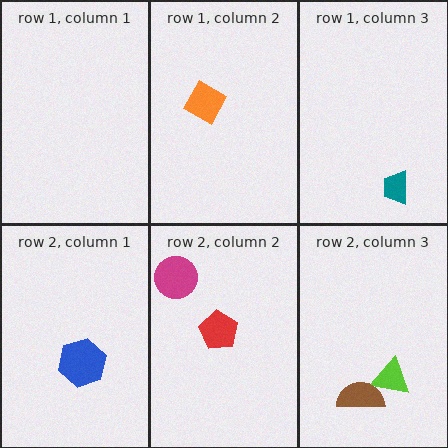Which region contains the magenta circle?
The row 2, column 2 region.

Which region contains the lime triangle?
The row 2, column 3 region.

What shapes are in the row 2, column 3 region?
The lime triangle, the brown semicircle.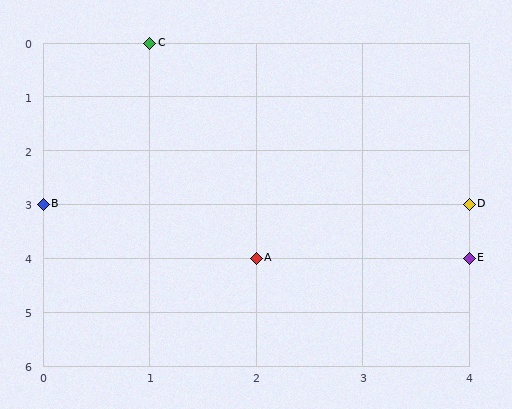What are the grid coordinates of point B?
Point B is at grid coordinates (0, 3).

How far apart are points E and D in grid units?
Points E and D are 1 row apart.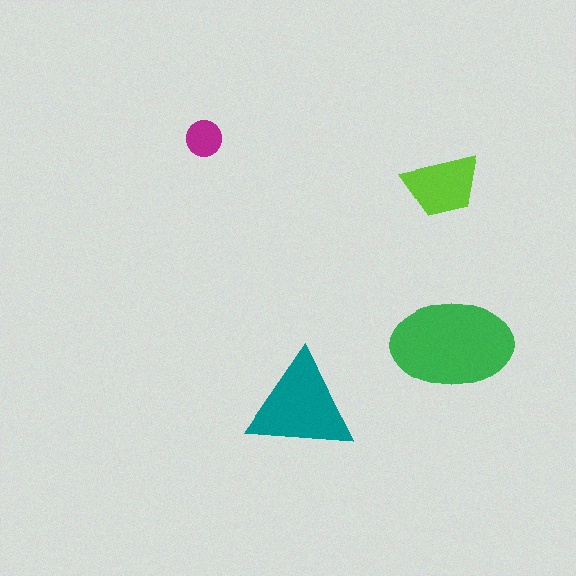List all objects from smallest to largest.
The magenta circle, the lime trapezoid, the teal triangle, the green ellipse.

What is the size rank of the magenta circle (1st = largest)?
4th.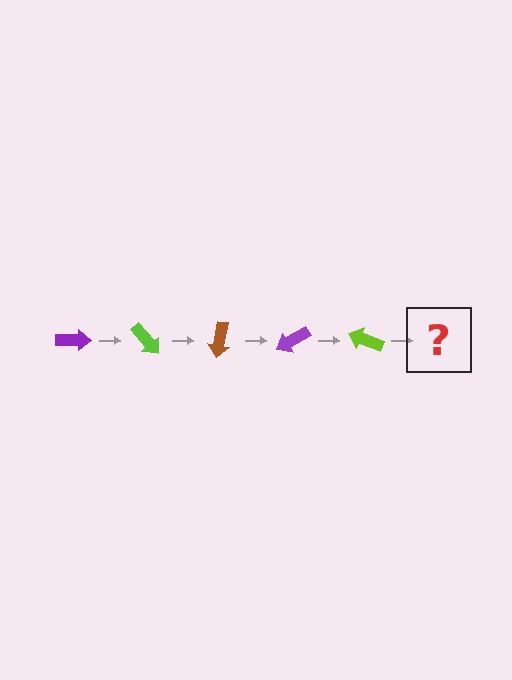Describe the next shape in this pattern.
It should be a brown arrow, rotated 250 degrees from the start.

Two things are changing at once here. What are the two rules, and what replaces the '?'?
The two rules are that it rotates 50 degrees each step and the color cycles through purple, lime, and brown. The '?' should be a brown arrow, rotated 250 degrees from the start.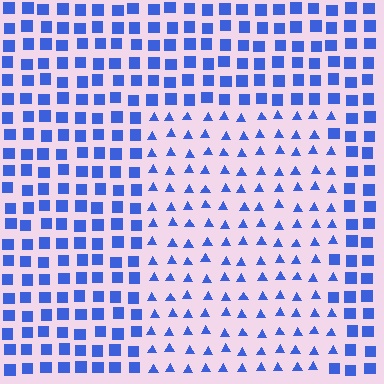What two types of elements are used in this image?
The image uses triangles inside the rectangle region and squares outside it.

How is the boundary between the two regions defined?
The boundary is defined by a change in element shape: triangles inside vs. squares outside. All elements share the same color and spacing.